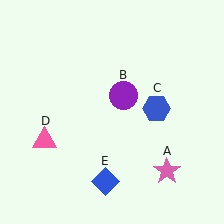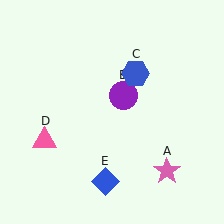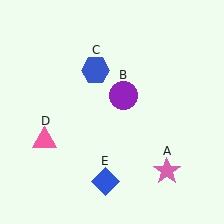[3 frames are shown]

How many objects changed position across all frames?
1 object changed position: blue hexagon (object C).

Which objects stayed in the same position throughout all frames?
Pink star (object A) and purple circle (object B) and pink triangle (object D) and blue diamond (object E) remained stationary.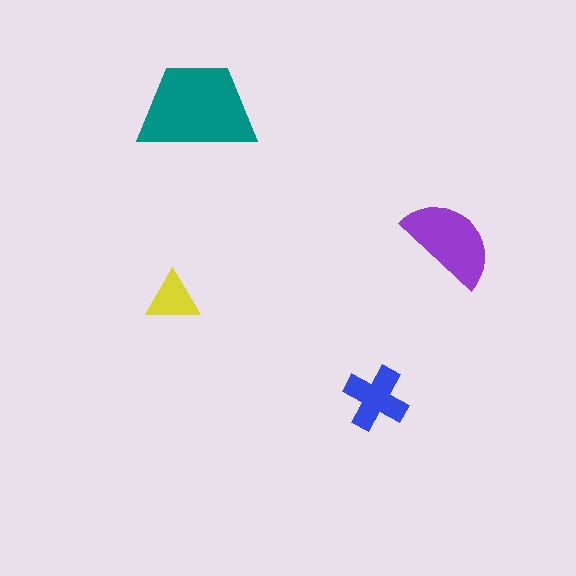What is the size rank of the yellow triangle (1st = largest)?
4th.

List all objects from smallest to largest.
The yellow triangle, the blue cross, the purple semicircle, the teal trapezoid.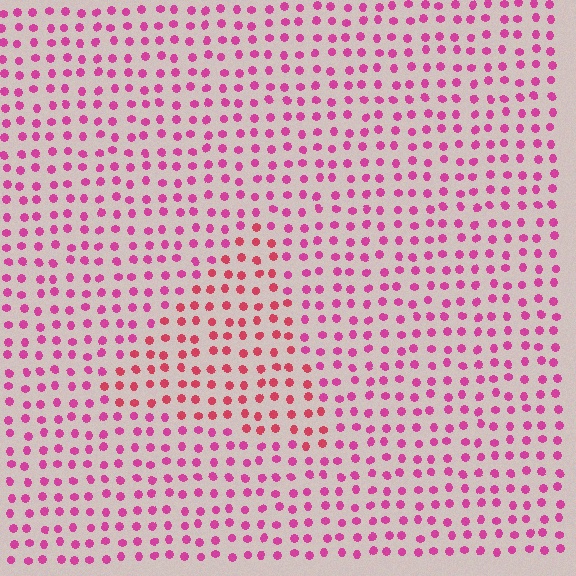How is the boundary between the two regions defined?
The boundary is defined purely by a slight shift in hue (about 26 degrees). Spacing, size, and orientation are identical on both sides.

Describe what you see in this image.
The image is filled with small magenta elements in a uniform arrangement. A triangle-shaped region is visible where the elements are tinted to a slightly different hue, forming a subtle color boundary.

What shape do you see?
I see a triangle.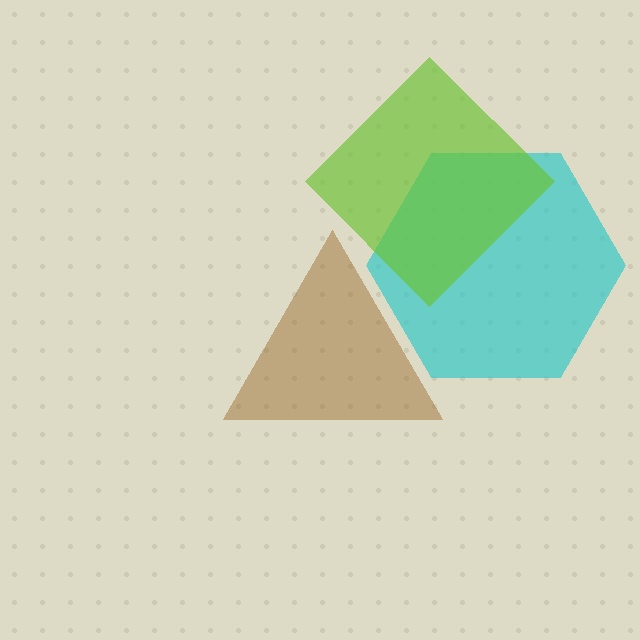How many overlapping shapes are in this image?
There are 3 overlapping shapes in the image.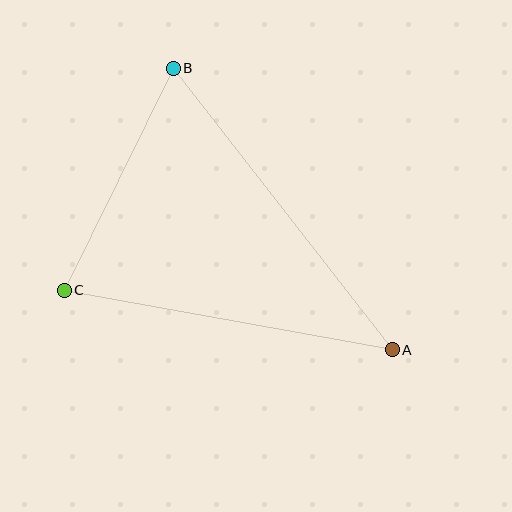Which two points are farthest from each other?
Points A and B are farthest from each other.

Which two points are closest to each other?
Points B and C are closest to each other.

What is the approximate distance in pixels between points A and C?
The distance between A and C is approximately 333 pixels.